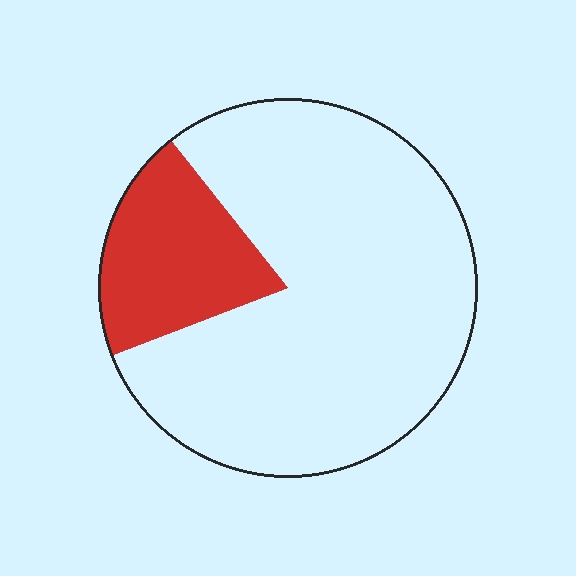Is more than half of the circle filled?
No.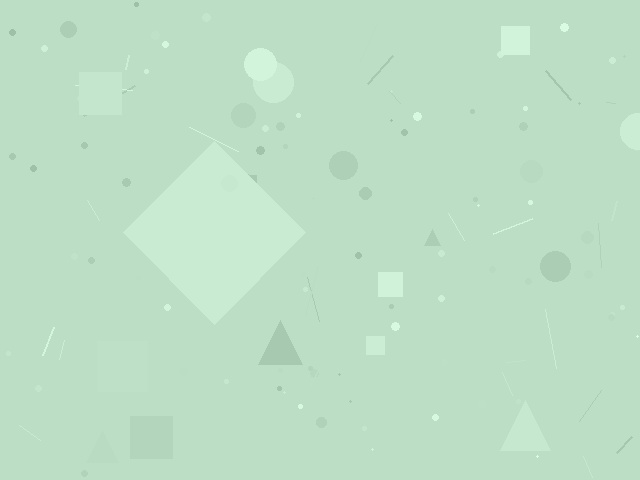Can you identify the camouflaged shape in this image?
The camouflaged shape is a diamond.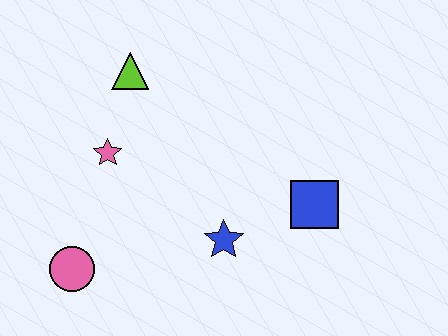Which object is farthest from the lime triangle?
The blue square is farthest from the lime triangle.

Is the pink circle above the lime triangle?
No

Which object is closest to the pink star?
The lime triangle is closest to the pink star.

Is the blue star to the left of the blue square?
Yes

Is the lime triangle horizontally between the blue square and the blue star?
No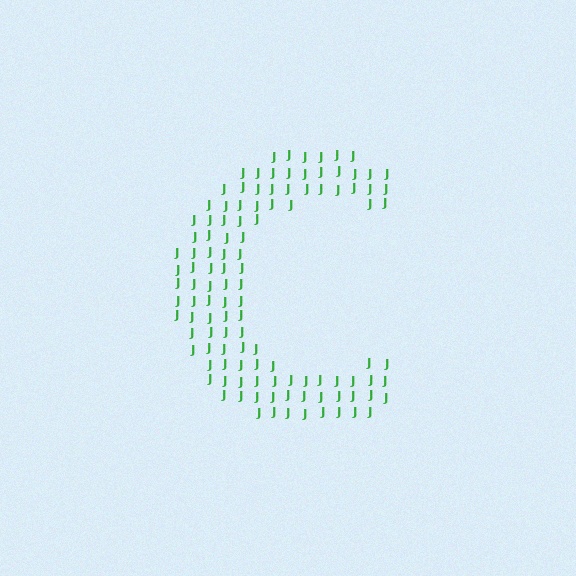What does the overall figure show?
The overall figure shows the letter C.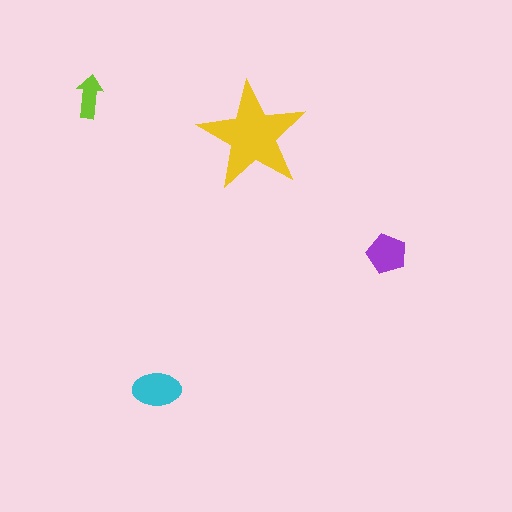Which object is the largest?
The yellow star.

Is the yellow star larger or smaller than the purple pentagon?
Larger.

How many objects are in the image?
There are 4 objects in the image.